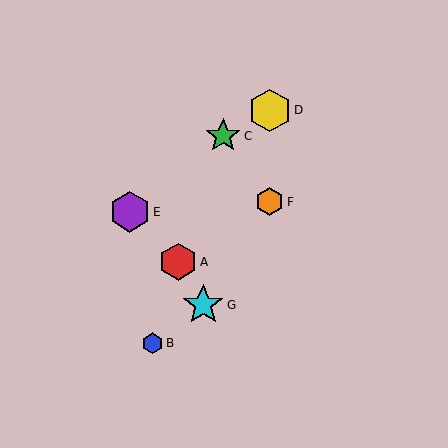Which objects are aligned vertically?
Objects D, F are aligned vertically.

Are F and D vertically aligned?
Yes, both are at x≈270.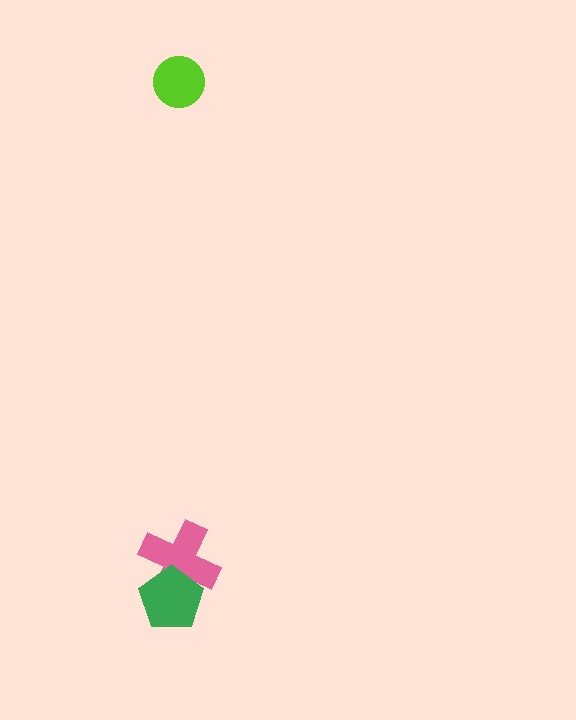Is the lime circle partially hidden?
No, no other shape covers it.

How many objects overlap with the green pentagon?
1 object overlaps with the green pentagon.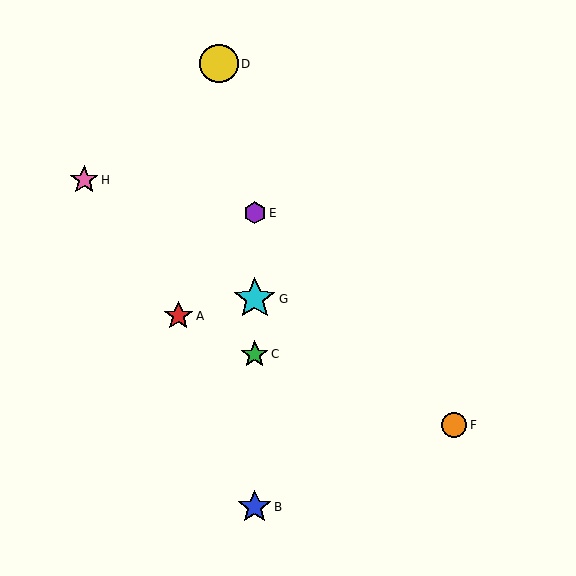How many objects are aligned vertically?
4 objects (B, C, E, G) are aligned vertically.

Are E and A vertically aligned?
No, E is at x≈255 and A is at x≈178.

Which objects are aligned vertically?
Objects B, C, E, G are aligned vertically.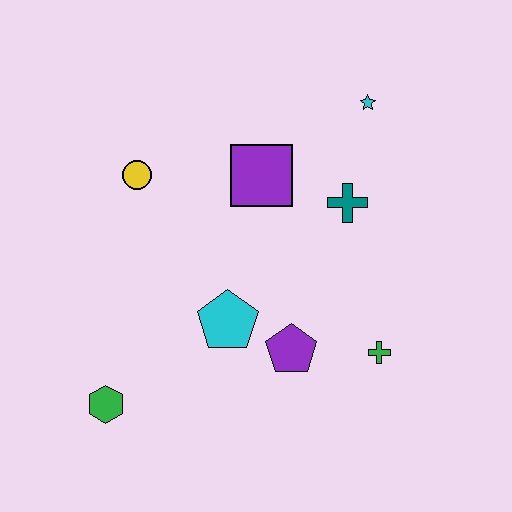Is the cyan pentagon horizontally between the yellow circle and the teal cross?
Yes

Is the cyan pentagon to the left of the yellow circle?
No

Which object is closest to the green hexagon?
The cyan pentagon is closest to the green hexagon.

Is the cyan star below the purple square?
No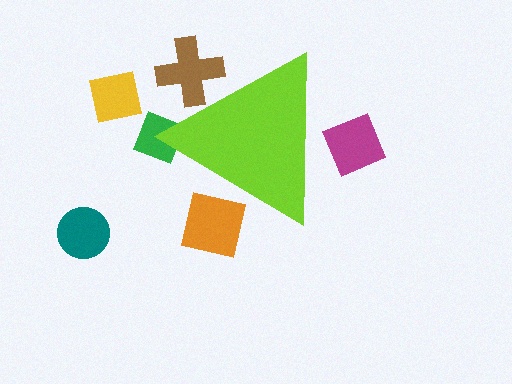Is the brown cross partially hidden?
Yes, the brown cross is partially hidden behind the lime triangle.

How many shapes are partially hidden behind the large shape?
4 shapes are partially hidden.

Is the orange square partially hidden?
Yes, the orange square is partially hidden behind the lime triangle.